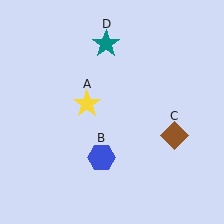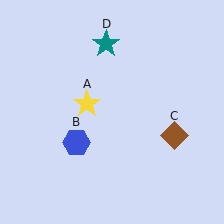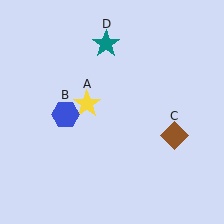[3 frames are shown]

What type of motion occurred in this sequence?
The blue hexagon (object B) rotated clockwise around the center of the scene.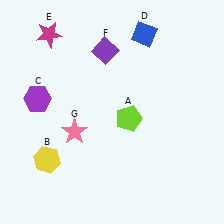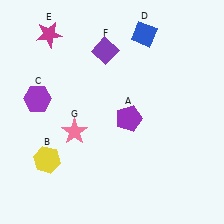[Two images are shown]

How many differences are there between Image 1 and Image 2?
There is 1 difference between the two images.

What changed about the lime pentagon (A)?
In Image 1, A is lime. In Image 2, it changed to purple.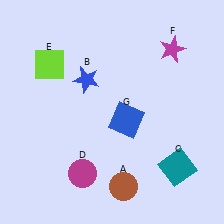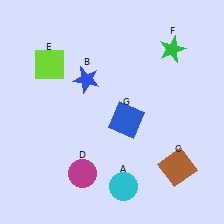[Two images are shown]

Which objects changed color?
A changed from brown to cyan. C changed from teal to brown. F changed from magenta to green.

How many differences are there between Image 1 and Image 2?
There are 3 differences between the two images.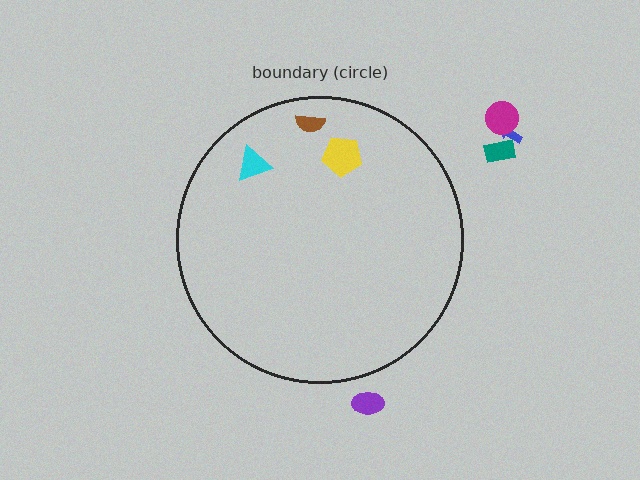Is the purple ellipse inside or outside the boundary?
Outside.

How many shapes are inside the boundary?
3 inside, 4 outside.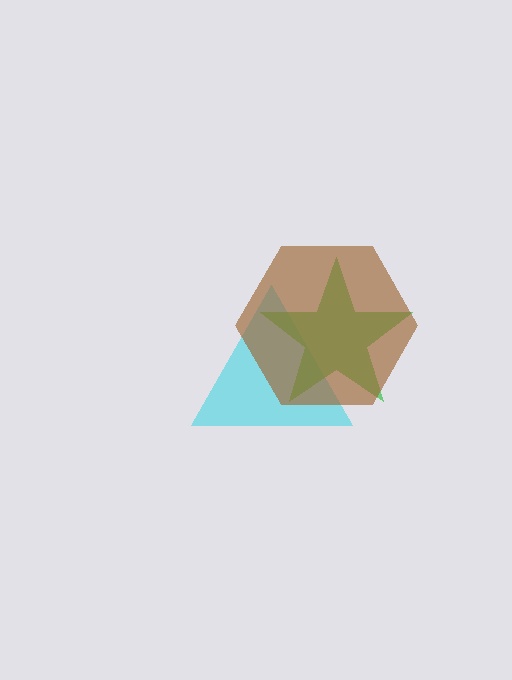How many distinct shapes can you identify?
There are 3 distinct shapes: a cyan triangle, a green star, a brown hexagon.